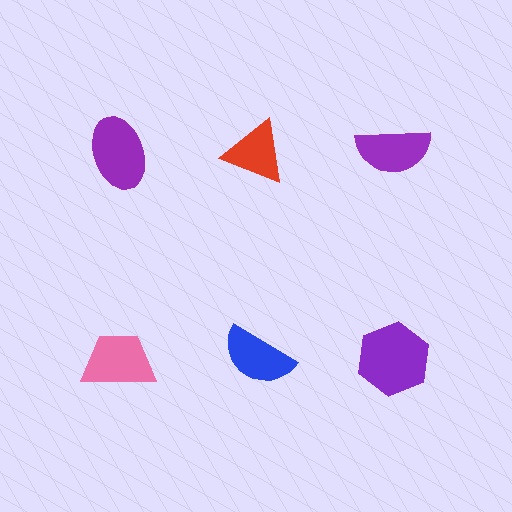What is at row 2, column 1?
A pink trapezoid.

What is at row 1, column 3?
A purple semicircle.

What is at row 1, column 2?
A red triangle.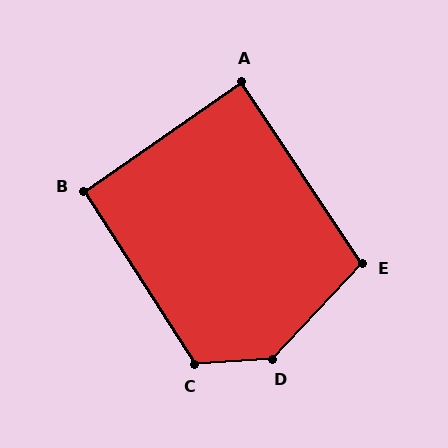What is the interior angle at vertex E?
Approximately 103 degrees (obtuse).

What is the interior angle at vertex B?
Approximately 92 degrees (approximately right).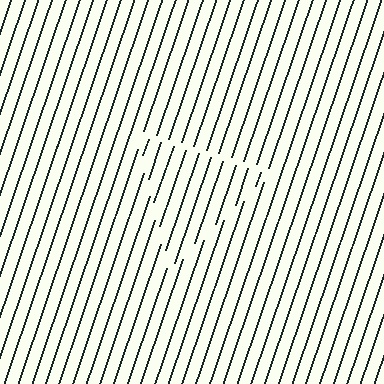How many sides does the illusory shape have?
3 sides — the line-ends trace a triangle.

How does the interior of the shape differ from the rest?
The interior of the shape contains the same grating, shifted by half a period — the contour is defined by the phase discontinuity where line-ends from the inner and outer gratings abut.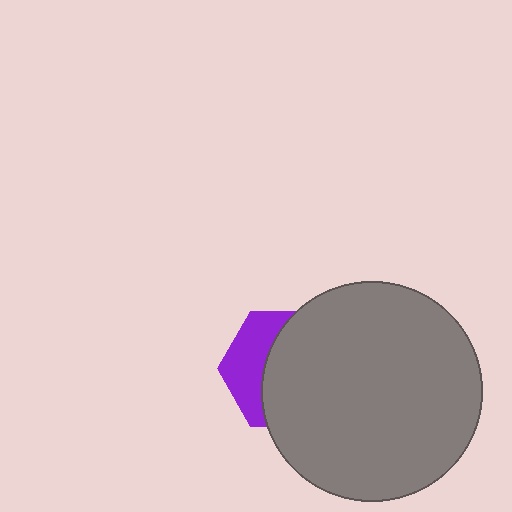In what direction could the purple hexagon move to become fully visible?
The purple hexagon could move left. That would shift it out from behind the gray circle entirely.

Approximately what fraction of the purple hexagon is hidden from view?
Roughly 64% of the purple hexagon is hidden behind the gray circle.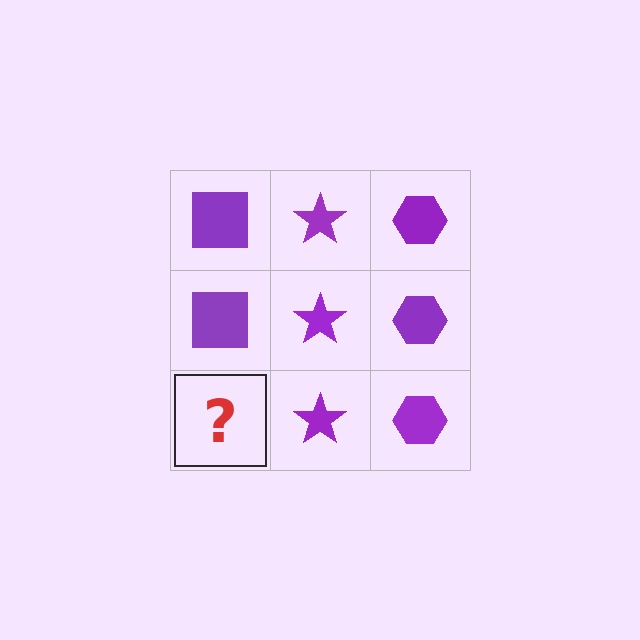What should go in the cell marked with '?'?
The missing cell should contain a purple square.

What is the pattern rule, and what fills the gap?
The rule is that each column has a consistent shape. The gap should be filled with a purple square.